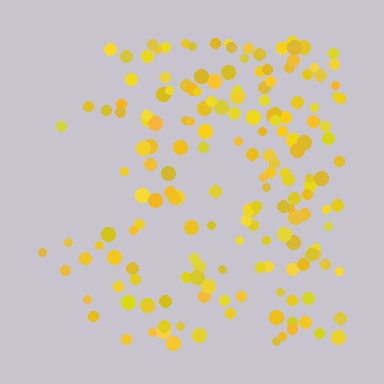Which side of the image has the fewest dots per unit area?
The left.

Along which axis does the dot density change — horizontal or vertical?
Horizontal.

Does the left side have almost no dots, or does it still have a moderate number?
Still a moderate number, just noticeably fewer than the right.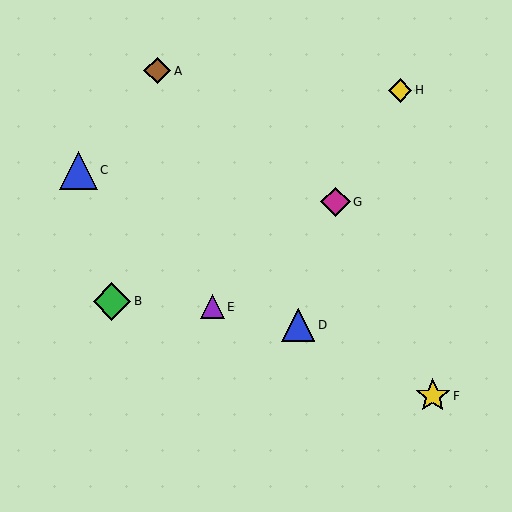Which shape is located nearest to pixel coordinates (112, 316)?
The green diamond (labeled B) at (112, 301) is nearest to that location.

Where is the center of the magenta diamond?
The center of the magenta diamond is at (335, 202).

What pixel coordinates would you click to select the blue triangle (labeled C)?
Click at (78, 170) to select the blue triangle C.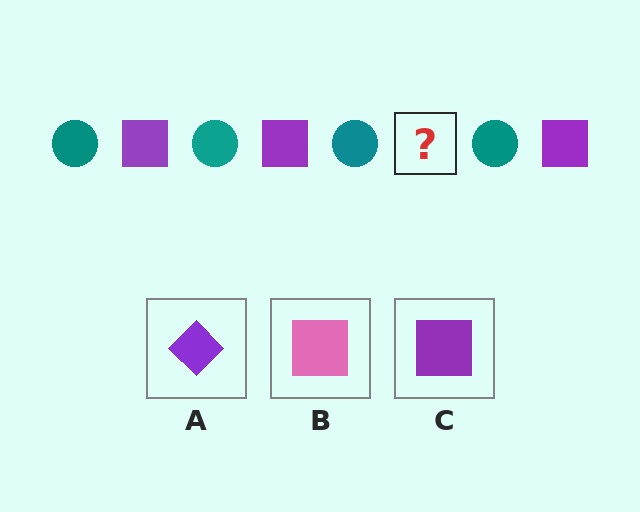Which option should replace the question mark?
Option C.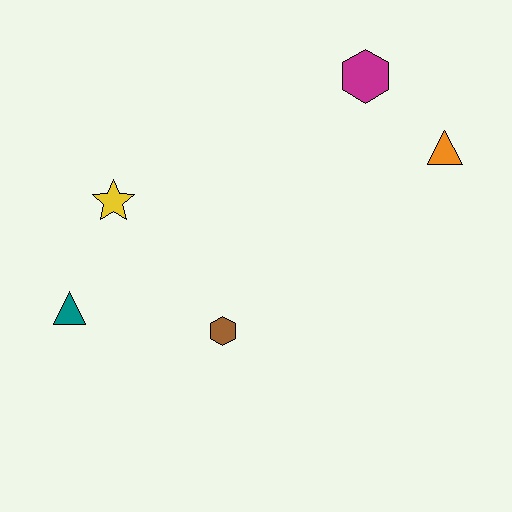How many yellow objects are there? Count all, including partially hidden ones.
There is 1 yellow object.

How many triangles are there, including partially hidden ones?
There are 2 triangles.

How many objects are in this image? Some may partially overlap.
There are 5 objects.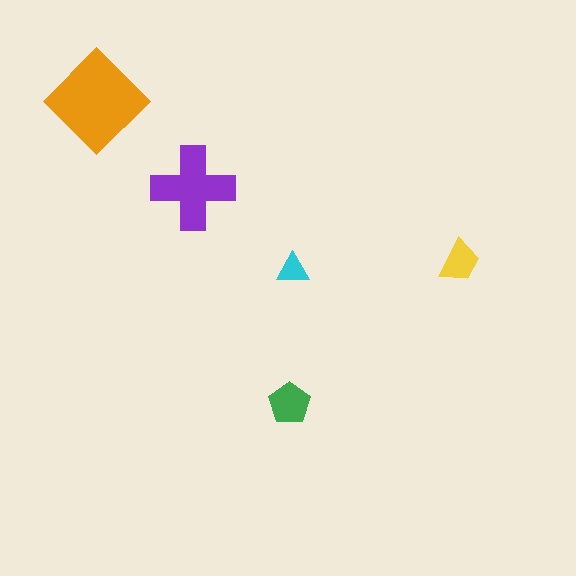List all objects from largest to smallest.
The orange diamond, the purple cross, the green pentagon, the yellow trapezoid, the cyan triangle.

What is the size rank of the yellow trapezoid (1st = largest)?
4th.